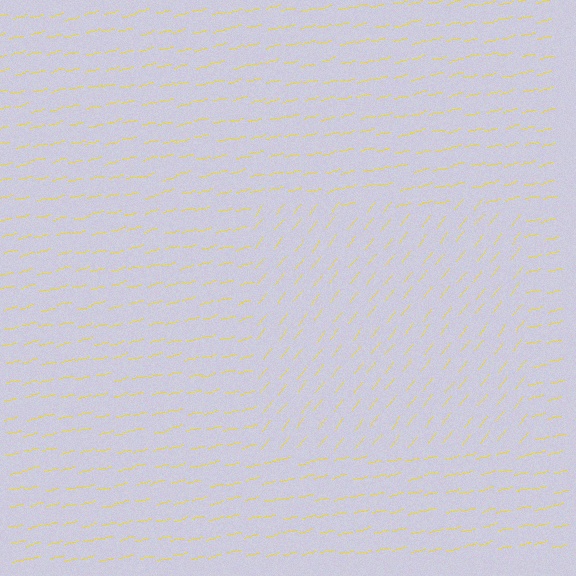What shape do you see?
I see a rectangle.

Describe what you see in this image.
The image is filled with small yellow line segments. A rectangle region in the image has lines oriented differently from the surrounding lines, creating a visible texture boundary.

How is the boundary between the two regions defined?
The boundary is defined purely by a change in line orientation (approximately 40 degrees difference). All lines are the same color and thickness.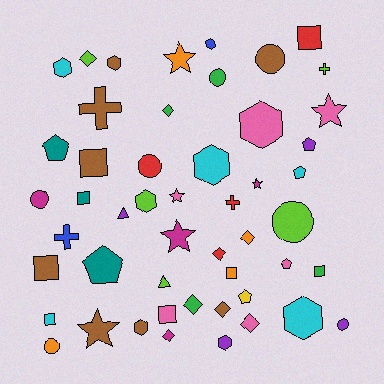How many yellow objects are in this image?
There is 1 yellow object.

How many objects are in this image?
There are 50 objects.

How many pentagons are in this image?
There are 6 pentagons.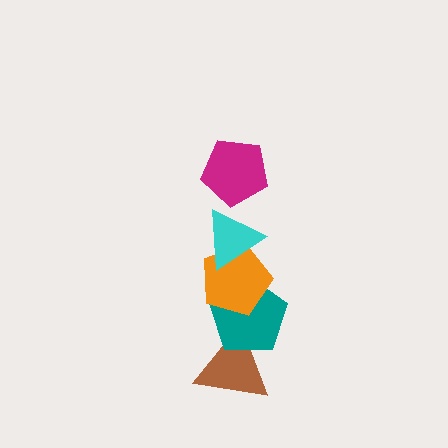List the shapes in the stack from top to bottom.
From top to bottom: the magenta pentagon, the cyan triangle, the orange pentagon, the teal pentagon, the brown triangle.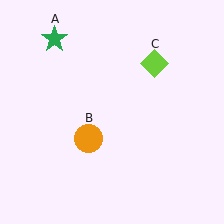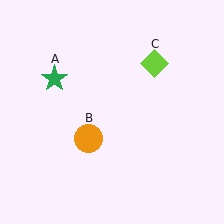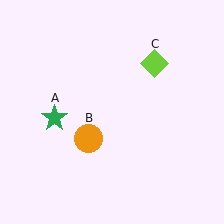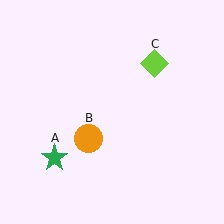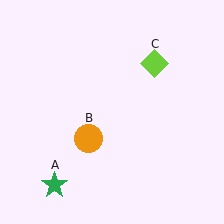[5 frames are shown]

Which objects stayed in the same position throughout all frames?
Orange circle (object B) and lime diamond (object C) remained stationary.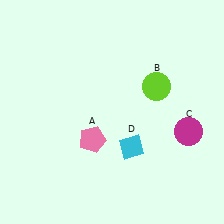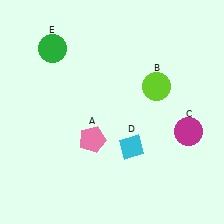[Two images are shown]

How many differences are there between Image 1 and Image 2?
There is 1 difference between the two images.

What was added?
A green circle (E) was added in Image 2.